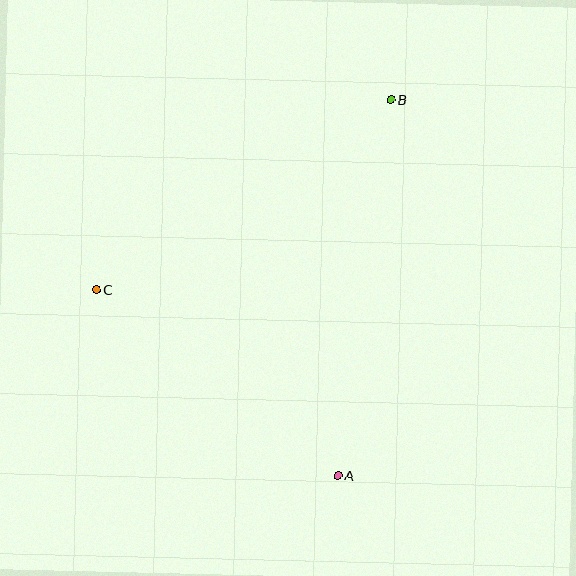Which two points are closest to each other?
Points A and C are closest to each other.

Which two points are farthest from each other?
Points A and B are farthest from each other.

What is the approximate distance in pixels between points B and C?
The distance between B and C is approximately 351 pixels.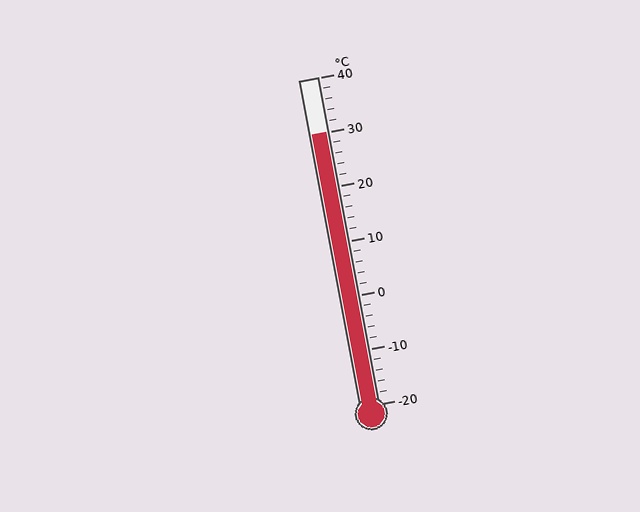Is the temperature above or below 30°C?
The temperature is at 30°C.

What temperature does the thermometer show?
The thermometer shows approximately 30°C.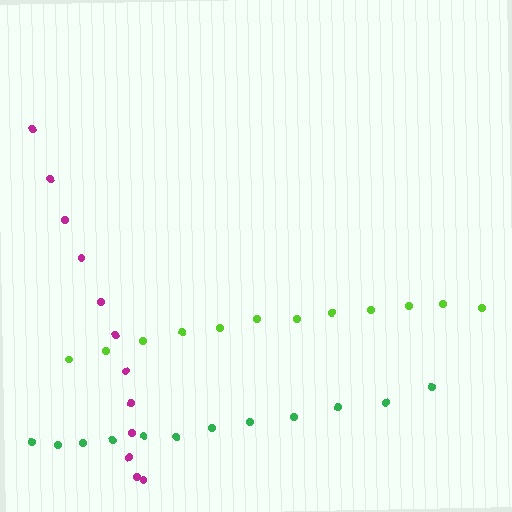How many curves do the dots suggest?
There are 3 distinct paths.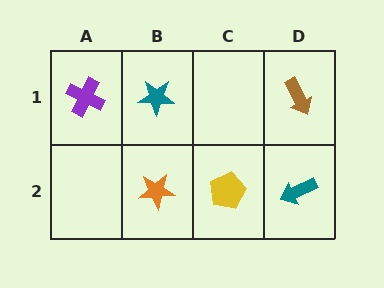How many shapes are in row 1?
3 shapes.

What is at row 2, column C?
A yellow pentagon.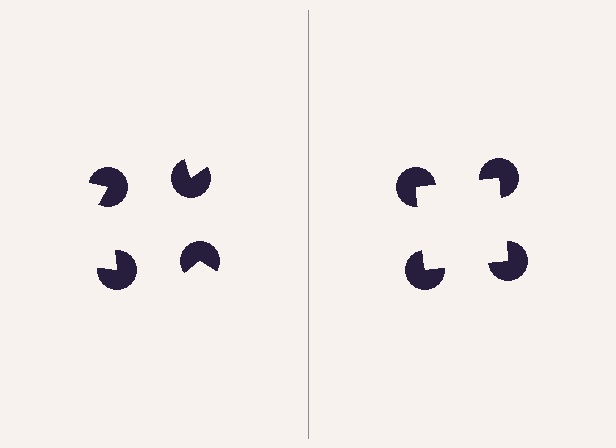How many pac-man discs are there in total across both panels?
8 — 4 on each side.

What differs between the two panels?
The pac-man discs are positioned identically on both sides; only the wedge orientations differ. On the right they align to a square; on the left they are misaligned.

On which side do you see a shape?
An illusory square appears on the right side. On the left side the wedge cuts are rotated, so no coherent shape forms.